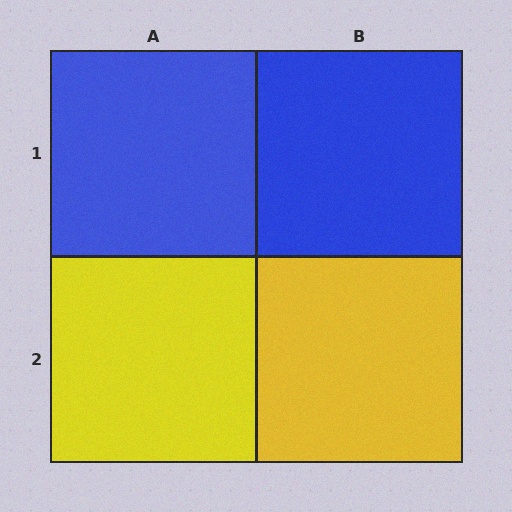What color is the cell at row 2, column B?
Yellow.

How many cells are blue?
2 cells are blue.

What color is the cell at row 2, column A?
Yellow.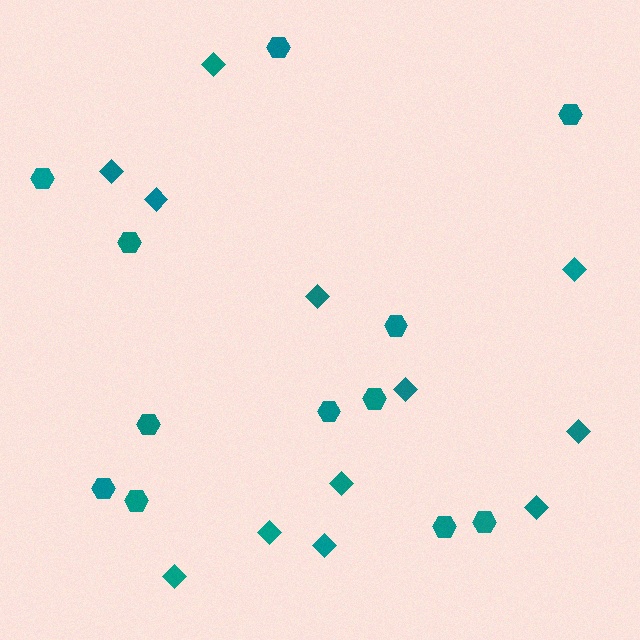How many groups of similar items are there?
There are 2 groups: one group of hexagons (12) and one group of diamonds (12).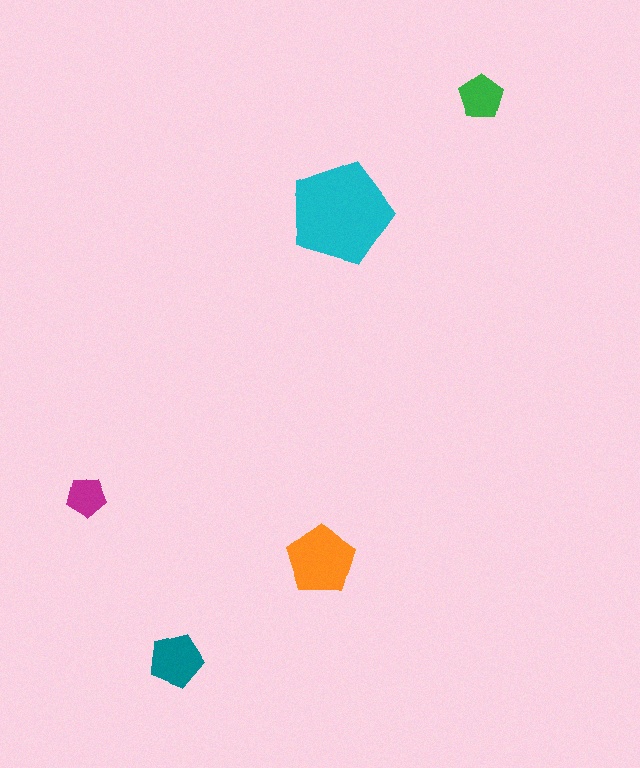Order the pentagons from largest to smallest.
the cyan one, the orange one, the teal one, the green one, the magenta one.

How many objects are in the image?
There are 5 objects in the image.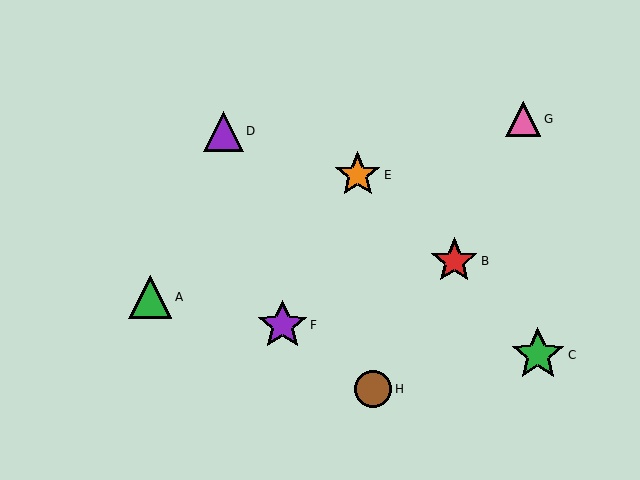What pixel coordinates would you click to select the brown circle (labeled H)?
Click at (373, 389) to select the brown circle H.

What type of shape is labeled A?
Shape A is a green triangle.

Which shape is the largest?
The green star (labeled C) is the largest.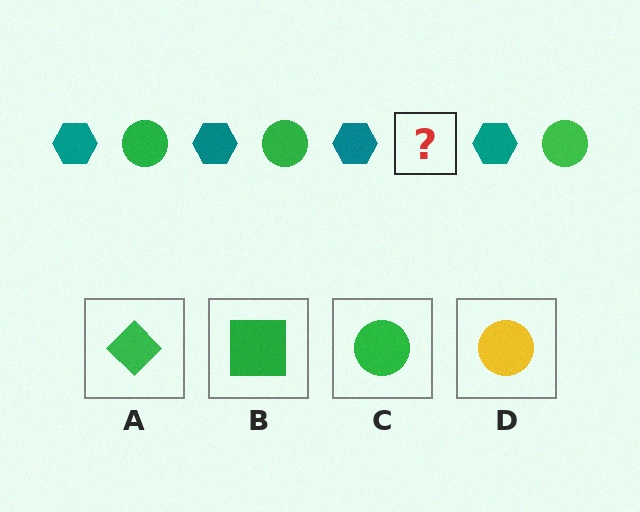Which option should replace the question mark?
Option C.